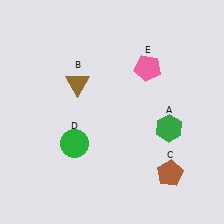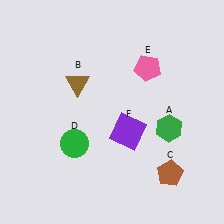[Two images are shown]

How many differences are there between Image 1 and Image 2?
There is 1 difference between the two images.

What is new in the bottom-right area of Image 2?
A purple square (F) was added in the bottom-right area of Image 2.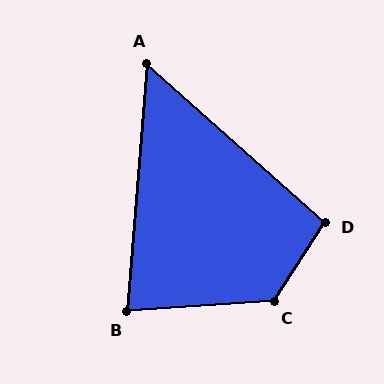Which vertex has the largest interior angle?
C, at approximately 127 degrees.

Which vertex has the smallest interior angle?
A, at approximately 53 degrees.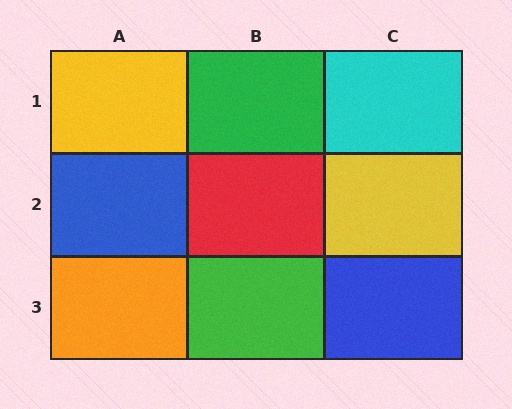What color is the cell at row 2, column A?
Blue.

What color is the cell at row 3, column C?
Blue.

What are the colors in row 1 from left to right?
Yellow, green, cyan.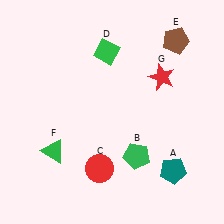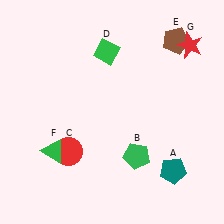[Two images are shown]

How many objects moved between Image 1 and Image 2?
2 objects moved between the two images.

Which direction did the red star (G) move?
The red star (G) moved up.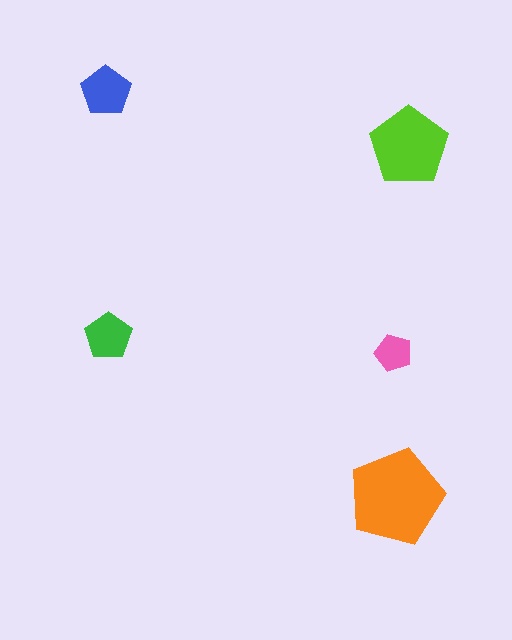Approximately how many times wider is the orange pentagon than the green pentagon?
About 2 times wider.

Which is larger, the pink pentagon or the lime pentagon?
The lime one.